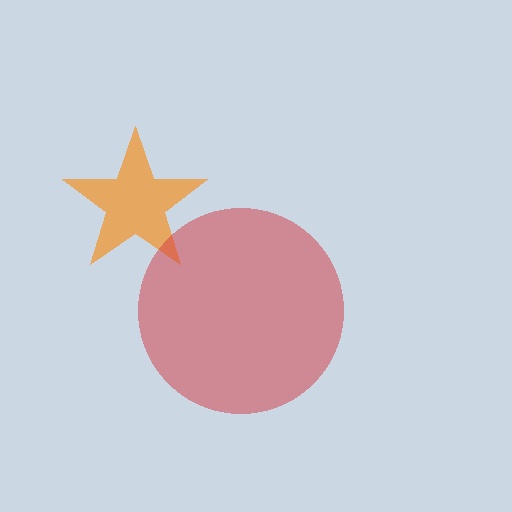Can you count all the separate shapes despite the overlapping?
Yes, there are 2 separate shapes.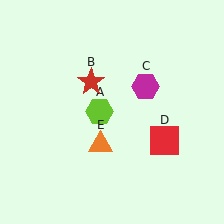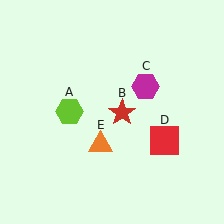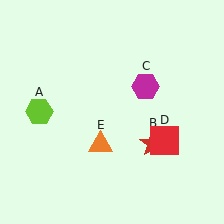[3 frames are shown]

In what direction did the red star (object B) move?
The red star (object B) moved down and to the right.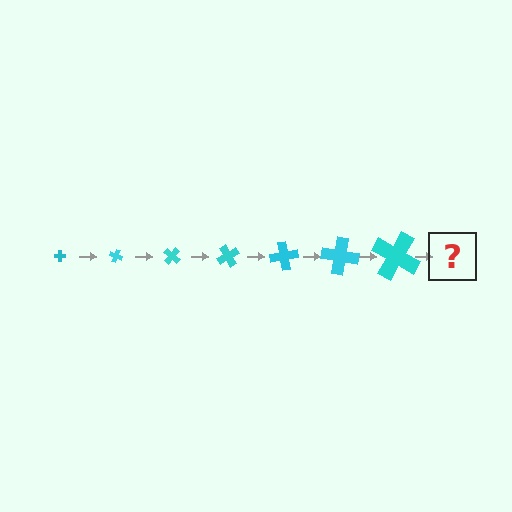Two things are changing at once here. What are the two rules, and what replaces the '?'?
The two rules are that the cross grows larger each step and it rotates 20 degrees each step. The '?' should be a cross, larger than the previous one and rotated 140 degrees from the start.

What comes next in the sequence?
The next element should be a cross, larger than the previous one and rotated 140 degrees from the start.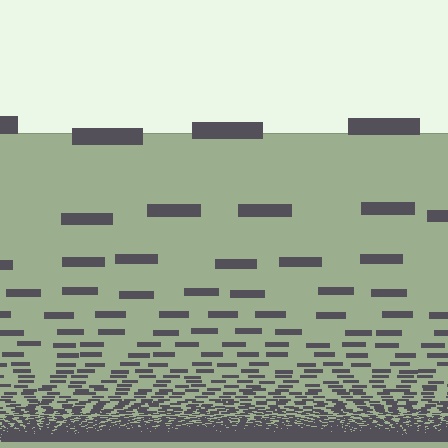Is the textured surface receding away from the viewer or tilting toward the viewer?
The surface appears to tilt toward the viewer. Texture elements get larger and sparser toward the top.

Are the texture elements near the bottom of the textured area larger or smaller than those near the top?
Smaller. The gradient is inverted — elements near the bottom are smaller and denser.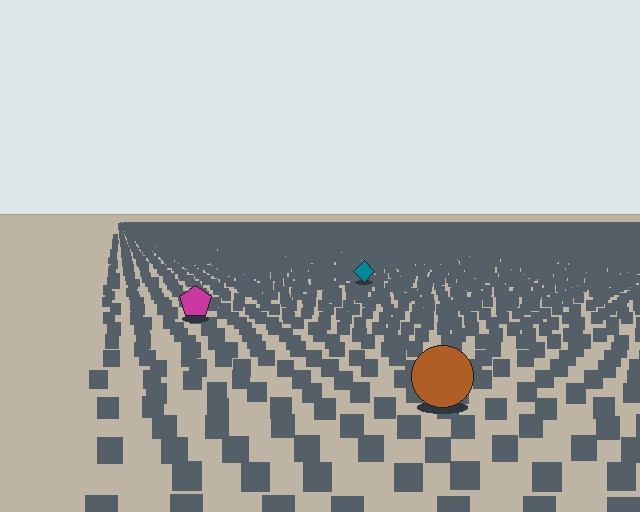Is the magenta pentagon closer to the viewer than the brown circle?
No. The brown circle is closer — you can tell from the texture gradient: the ground texture is coarser near it.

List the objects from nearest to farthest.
From nearest to farthest: the brown circle, the magenta pentagon, the teal diamond.